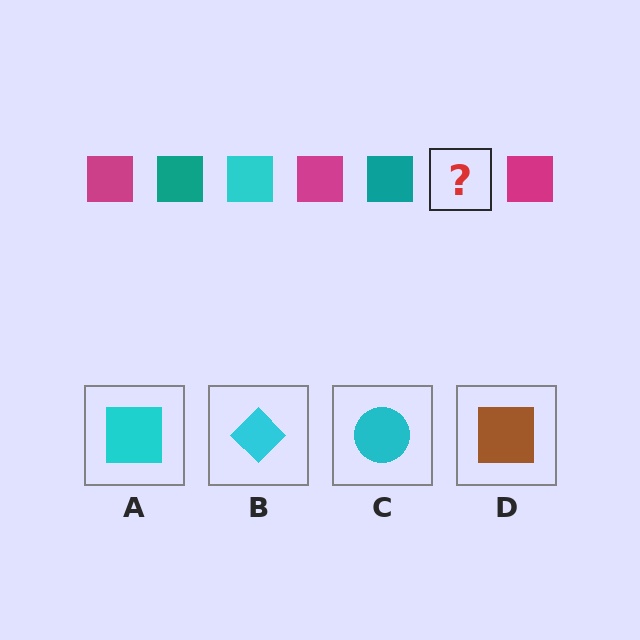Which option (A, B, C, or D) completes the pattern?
A.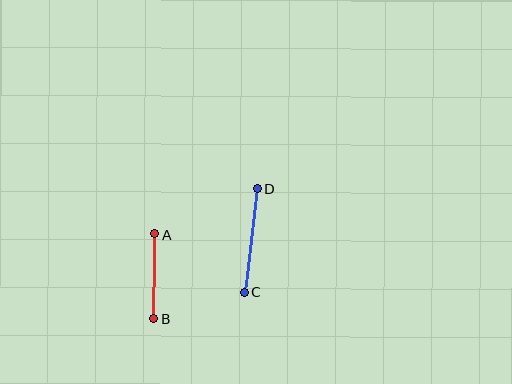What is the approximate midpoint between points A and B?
The midpoint is at approximately (154, 276) pixels.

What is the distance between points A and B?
The distance is approximately 84 pixels.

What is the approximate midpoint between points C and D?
The midpoint is at approximately (251, 241) pixels.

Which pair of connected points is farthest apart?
Points C and D are farthest apart.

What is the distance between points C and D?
The distance is approximately 104 pixels.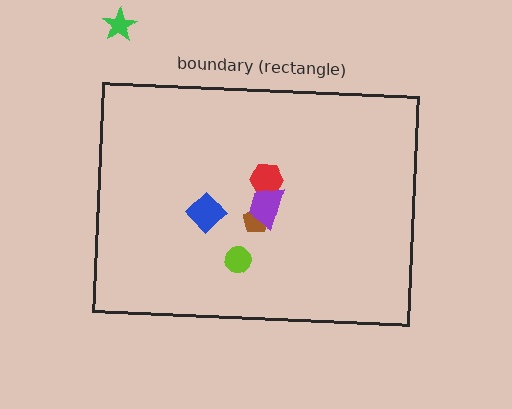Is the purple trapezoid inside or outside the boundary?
Inside.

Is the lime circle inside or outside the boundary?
Inside.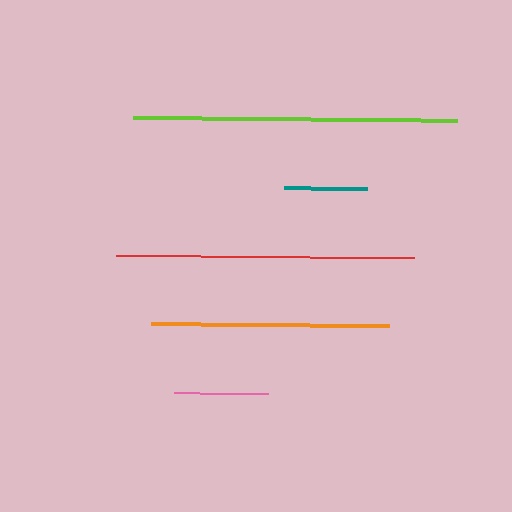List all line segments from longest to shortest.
From longest to shortest: lime, red, orange, pink, teal.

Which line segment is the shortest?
The teal line is the shortest at approximately 83 pixels.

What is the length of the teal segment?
The teal segment is approximately 83 pixels long.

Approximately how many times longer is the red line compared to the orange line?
The red line is approximately 1.3 times the length of the orange line.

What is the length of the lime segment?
The lime segment is approximately 324 pixels long.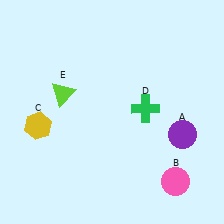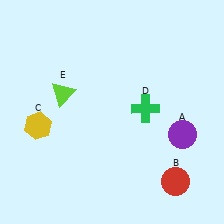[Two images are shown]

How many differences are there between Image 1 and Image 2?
There is 1 difference between the two images.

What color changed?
The circle (B) changed from pink in Image 1 to red in Image 2.